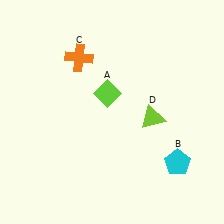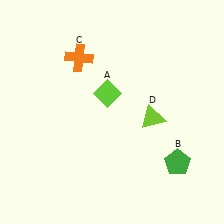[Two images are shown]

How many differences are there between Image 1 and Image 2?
There is 1 difference between the two images.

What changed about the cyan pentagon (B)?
In Image 1, B is cyan. In Image 2, it changed to green.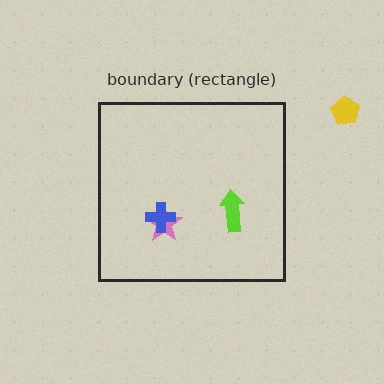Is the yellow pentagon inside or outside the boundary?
Outside.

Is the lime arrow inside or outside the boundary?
Inside.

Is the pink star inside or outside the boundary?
Inside.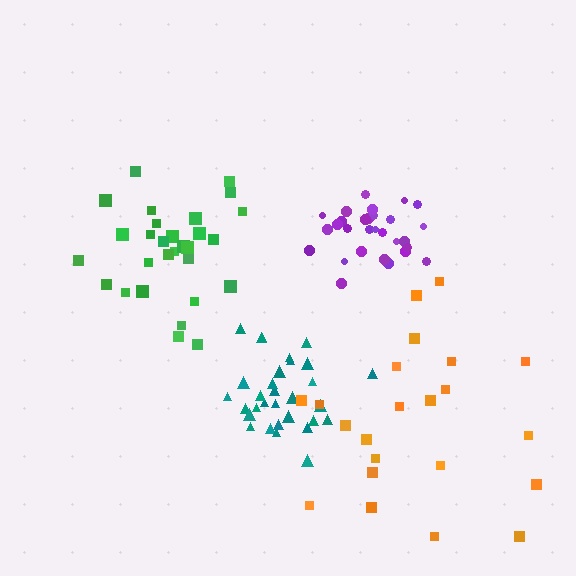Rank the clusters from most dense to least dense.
purple, teal, green, orange.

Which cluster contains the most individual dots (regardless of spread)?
Teal (32).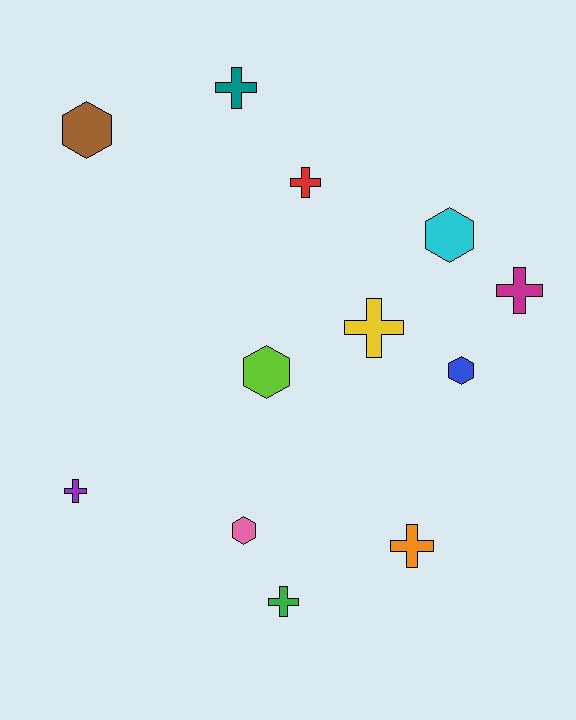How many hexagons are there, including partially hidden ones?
There are 5 hexagons.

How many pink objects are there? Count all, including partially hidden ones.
There is 1 pink object.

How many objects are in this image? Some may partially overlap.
There are 12 objects.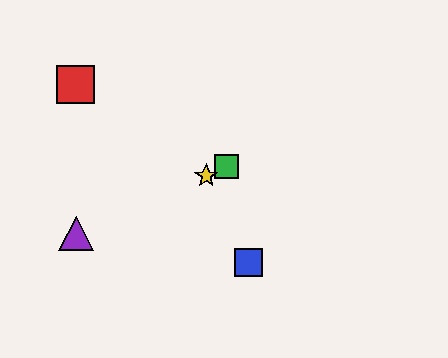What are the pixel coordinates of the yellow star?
The yellow star is at (206, 176).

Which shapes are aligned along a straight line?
The green square, the yellow star, the purple triangle are aligned along a straight line.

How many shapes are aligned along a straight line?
3 shapes (the green square, the yellow star, the purple triangle) are aligned along a straight line.